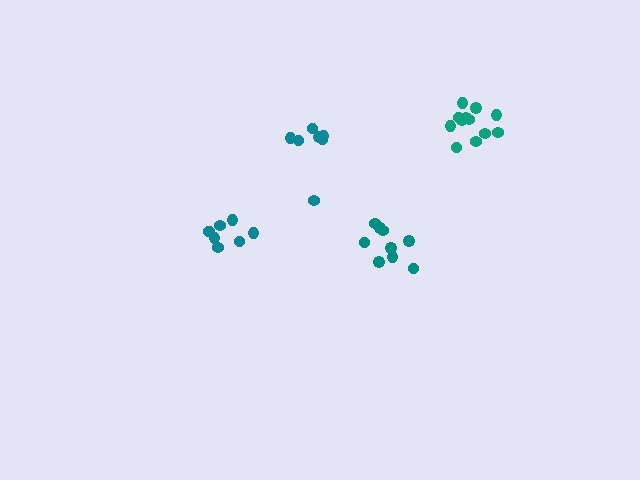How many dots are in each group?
Group 1: 12 dots, Group 2: 8 dots, Group 3: 7 dots, Group 4: 9 dots (36 total).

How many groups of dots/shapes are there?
There are 4 groups.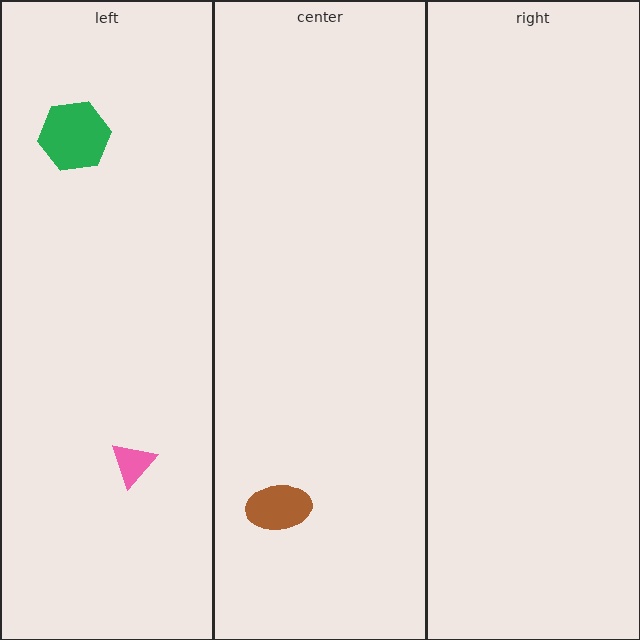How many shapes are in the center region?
1.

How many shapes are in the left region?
2.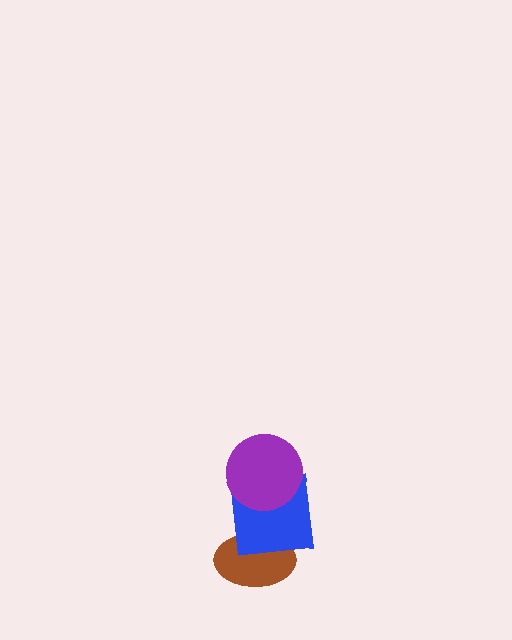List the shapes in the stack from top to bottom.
From top to bottom: the purple circle, the blue square, the brown ellipse.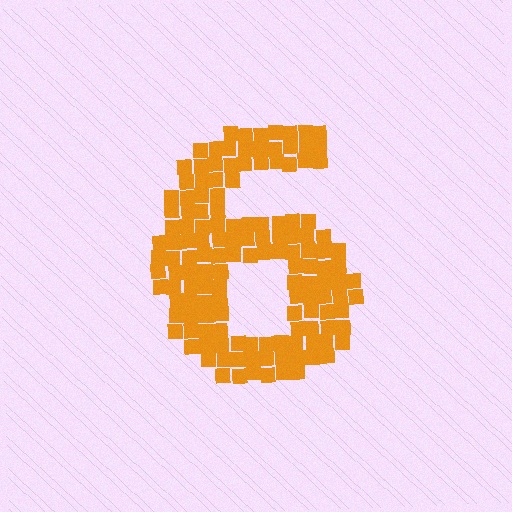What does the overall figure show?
The overall figure shows the digit 6.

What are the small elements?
The small elements are squares.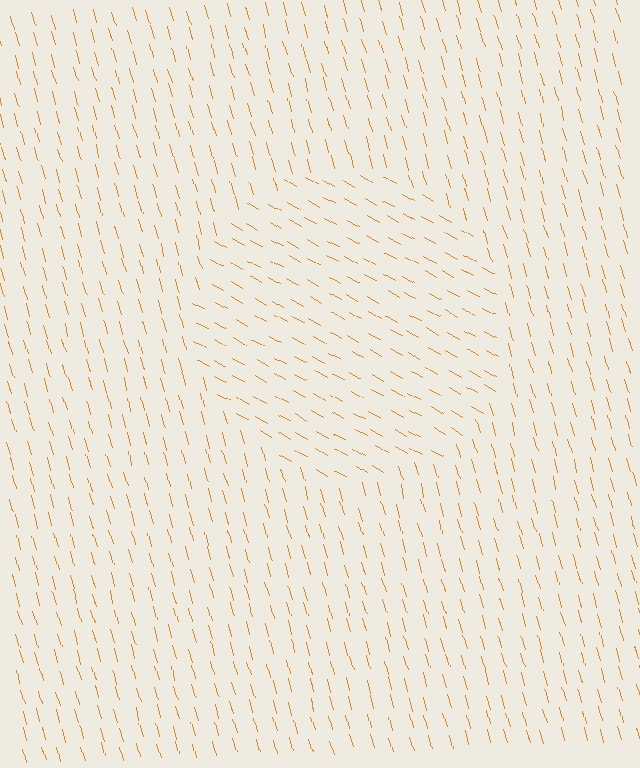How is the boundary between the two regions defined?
The boundary is defined purely by a change in line orientation (approximately 45 degrees difference). All lines are the same color and thickness.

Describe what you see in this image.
The image is filled with small orange line segments. A circle region in the image has lines oriented differently from the surrounding lines, creating a visible texture boundary.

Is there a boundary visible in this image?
Yes, there is a texture boundary formed by a change in line orientation.